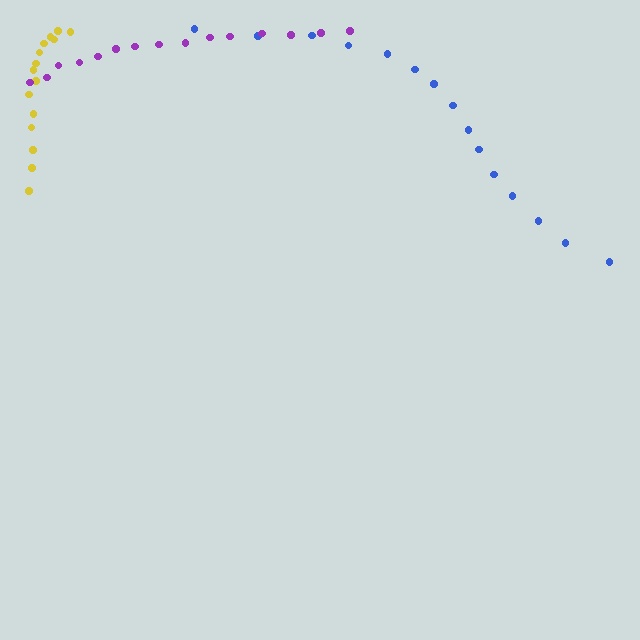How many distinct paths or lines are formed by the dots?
There are 3 distinct paths.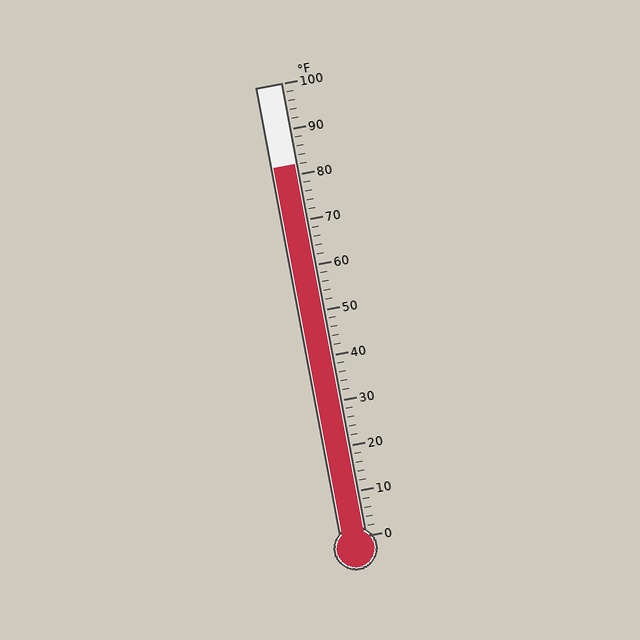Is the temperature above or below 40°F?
The temperature is above 40°F.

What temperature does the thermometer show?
The thermometer shows approximately 82°F.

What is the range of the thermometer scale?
The thermometer scale ranges from 0°F to 100°F.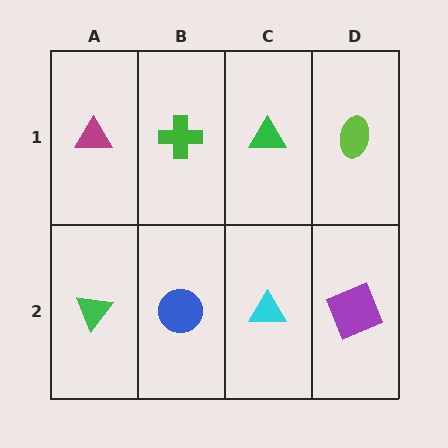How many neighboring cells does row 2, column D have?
2.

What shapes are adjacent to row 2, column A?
A magenta triangle (row 1, column A), a blue circle (row 2, column B).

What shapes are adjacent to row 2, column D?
A lime ellipse (row 1, column D), a cyan triangle (row 2, column C).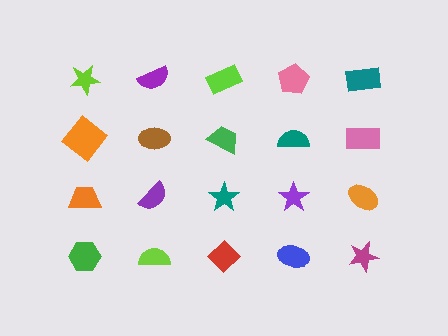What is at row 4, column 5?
A magenta star.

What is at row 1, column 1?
A lime star.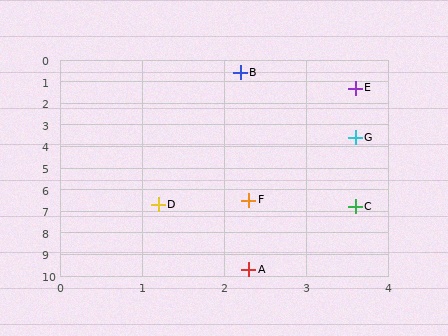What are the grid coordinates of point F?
Point F is at approximately (2.3, 6.5).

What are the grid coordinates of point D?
Point D is at approximately (1.2, 6.7).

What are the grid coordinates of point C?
Point C is at approximately (3.6, 6.8).